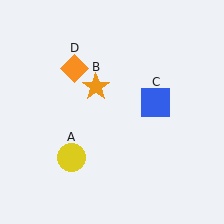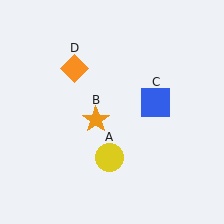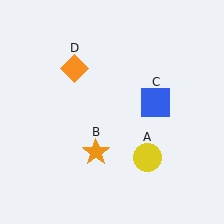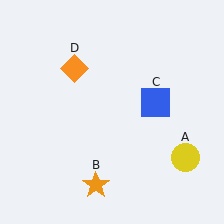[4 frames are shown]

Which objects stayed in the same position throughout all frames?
Blue square (object C) and orange diamond (object D) remained stationary.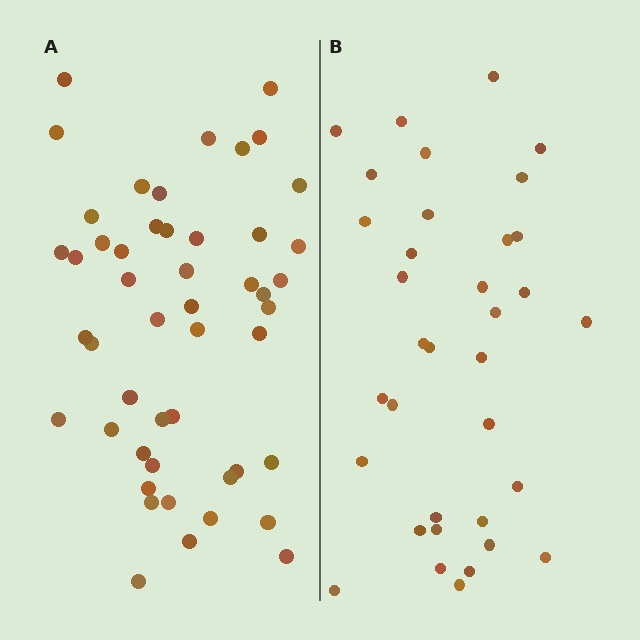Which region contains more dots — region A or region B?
Region A (the left region) has more dots.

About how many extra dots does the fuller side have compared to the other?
Region A has approximately 15 more dots than region B.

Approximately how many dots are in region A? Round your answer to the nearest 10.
About 50 dots. (The exact count is 49, which rounds to 50.)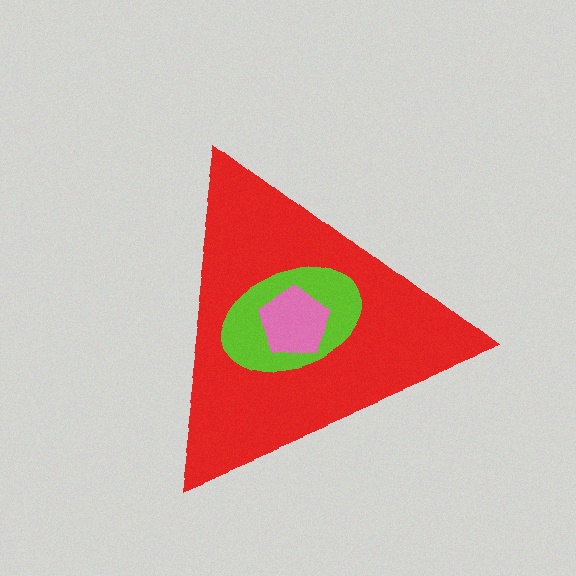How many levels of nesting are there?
3.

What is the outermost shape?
The red triangle.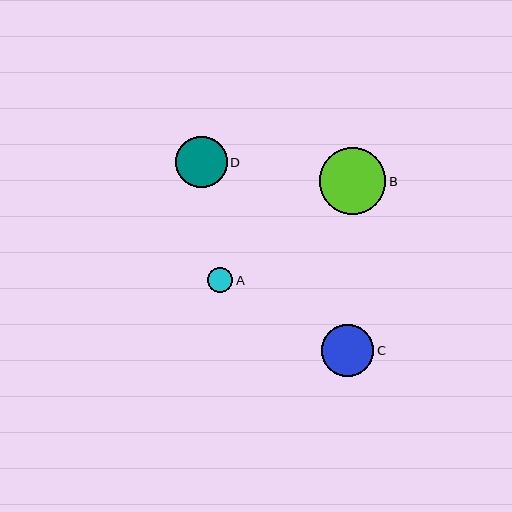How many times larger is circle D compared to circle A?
Circle D is approximately 2.1 times the size of circle A.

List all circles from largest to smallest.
From largest to smallest: B, D, C, A.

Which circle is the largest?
Circle B is the largest with a size of approximately 66 pixels.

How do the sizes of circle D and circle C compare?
Circle D and circle C are approximately the same size.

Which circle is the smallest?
Circle A is the smallest with a size of approximately 25 pixels.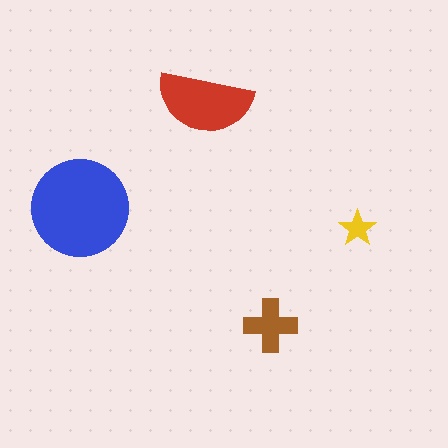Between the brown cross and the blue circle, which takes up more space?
The blue circle.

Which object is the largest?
The blue circle.